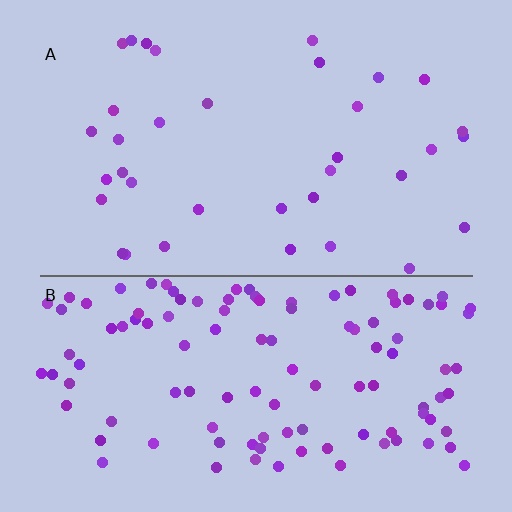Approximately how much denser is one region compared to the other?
Approximately 3.2× — region B over region A.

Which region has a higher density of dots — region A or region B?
B (the bottom).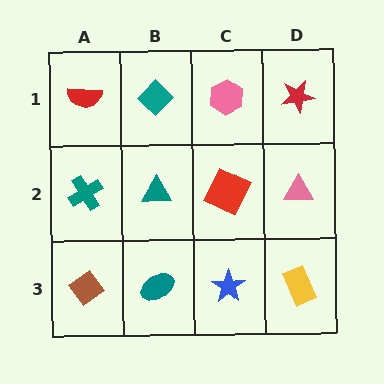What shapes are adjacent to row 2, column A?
A red semicircle (row 1, column A), a brown diamond (row 3, column A), a teal triangle (row 2, column B).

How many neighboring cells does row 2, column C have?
4.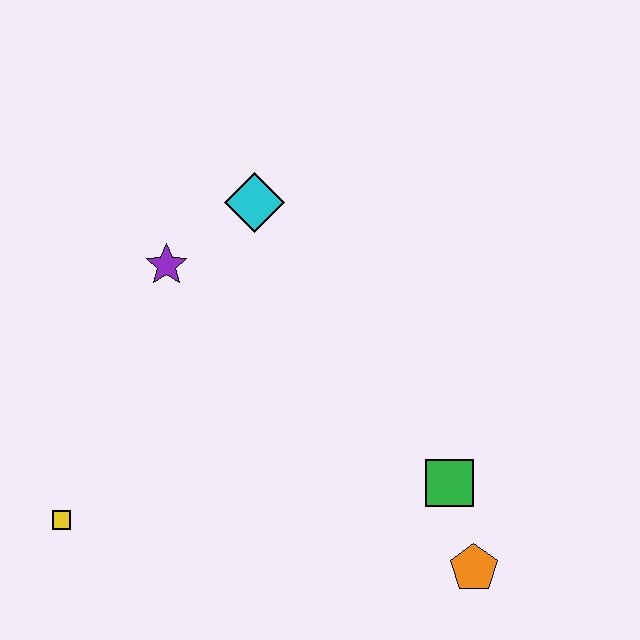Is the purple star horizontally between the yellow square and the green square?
Yes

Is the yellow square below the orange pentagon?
No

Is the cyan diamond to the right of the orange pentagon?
No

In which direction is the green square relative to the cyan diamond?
The green square is below the cyan diamond.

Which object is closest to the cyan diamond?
The purple star is closest to the cyan diamond.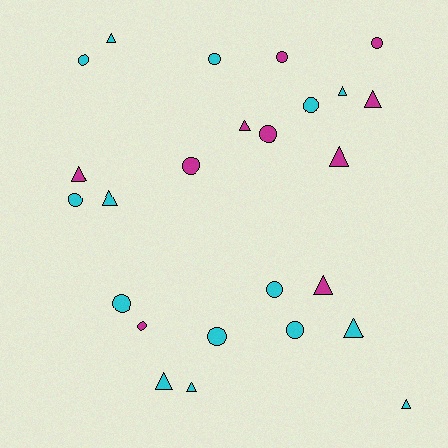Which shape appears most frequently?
Circle, with 13 objects.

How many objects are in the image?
There are 25 objects.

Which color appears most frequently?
Cyan, with 15 objects.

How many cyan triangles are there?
There are 7 cyan triangles.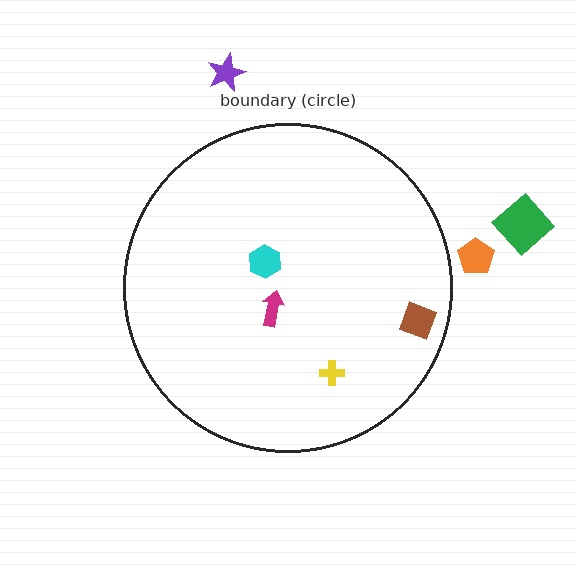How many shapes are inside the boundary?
4 inside, 3 outside.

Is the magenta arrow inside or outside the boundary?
Inside.